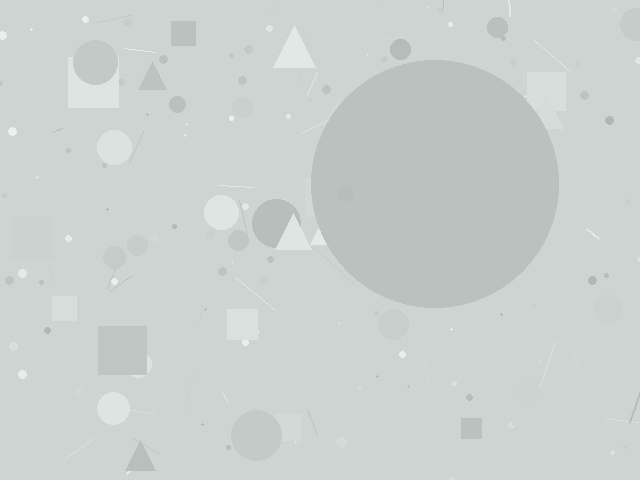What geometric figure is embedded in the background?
A circle is embedded in the background.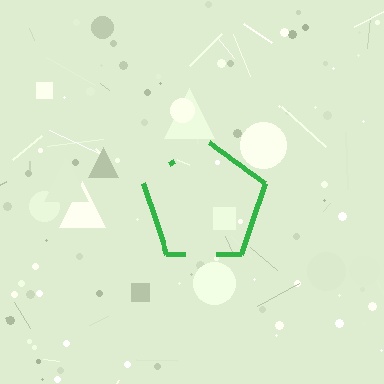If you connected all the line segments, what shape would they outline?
They would outline a pentagon.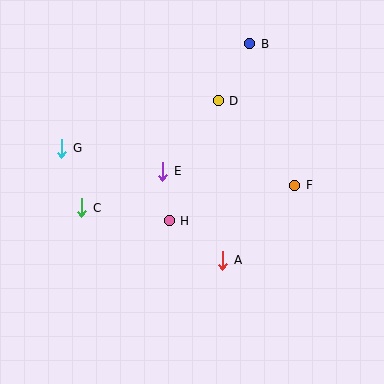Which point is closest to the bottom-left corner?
Point C is closest to the bottom-left corner.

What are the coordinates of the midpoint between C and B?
The midpoint between C and B is at (166, 126).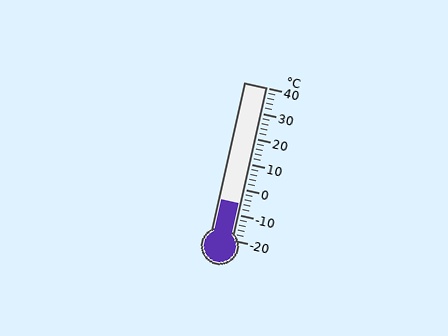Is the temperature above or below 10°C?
The temperature is below 10°C.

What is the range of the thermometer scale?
The thermometer scale ranges from -20°C to 40°C.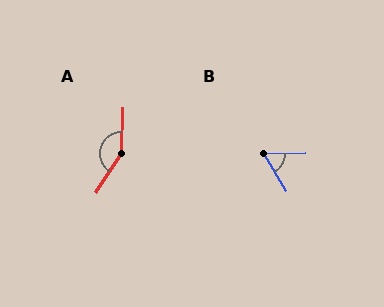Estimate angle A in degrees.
Approximately 148 degrees.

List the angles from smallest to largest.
B (61°), A (148°).